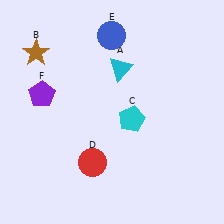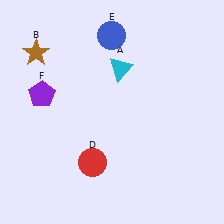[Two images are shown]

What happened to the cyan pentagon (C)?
The cyan pentagon (C) was removed in Image 2. It was in the bottom-right area of Image 1.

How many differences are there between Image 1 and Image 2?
There is 1 difference between the two images.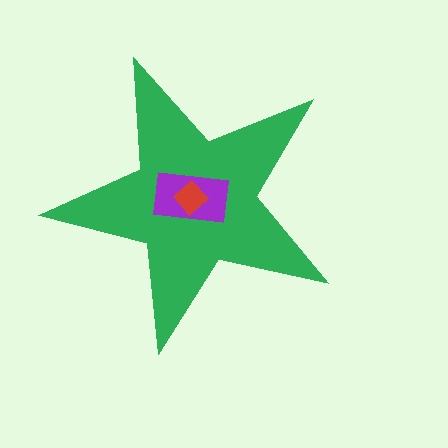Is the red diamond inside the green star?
Yes.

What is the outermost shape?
The green star.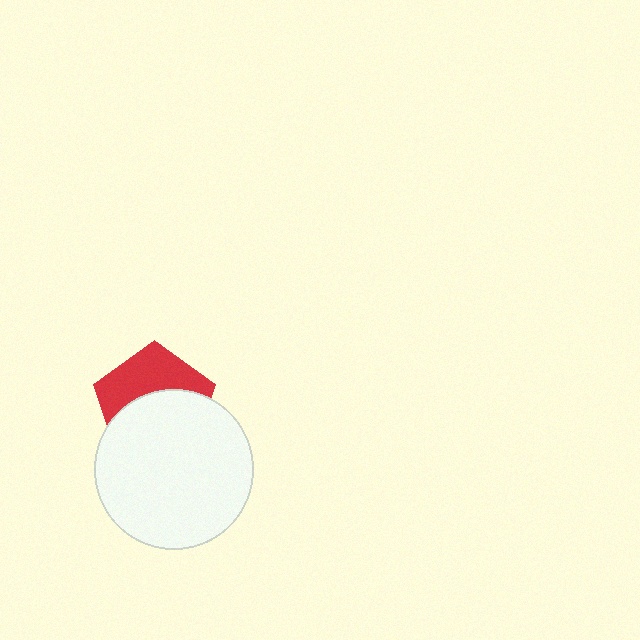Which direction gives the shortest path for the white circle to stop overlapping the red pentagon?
Moving down gives the shortest separation.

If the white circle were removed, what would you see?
You would see the complete red pentagon.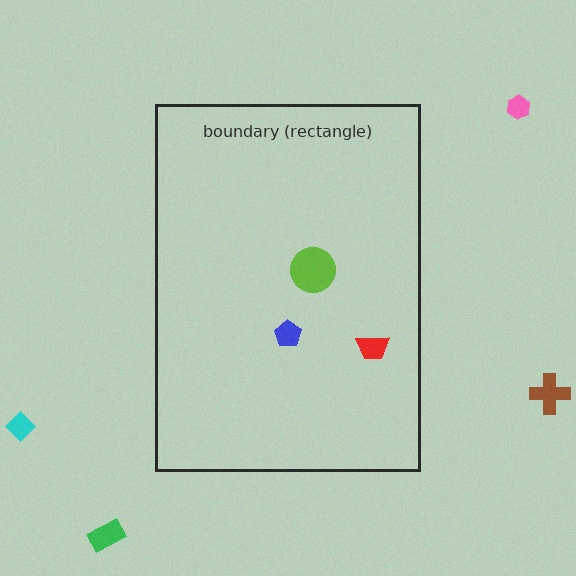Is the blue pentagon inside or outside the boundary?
Inside.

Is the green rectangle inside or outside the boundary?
Outside.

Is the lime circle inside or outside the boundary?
Inside.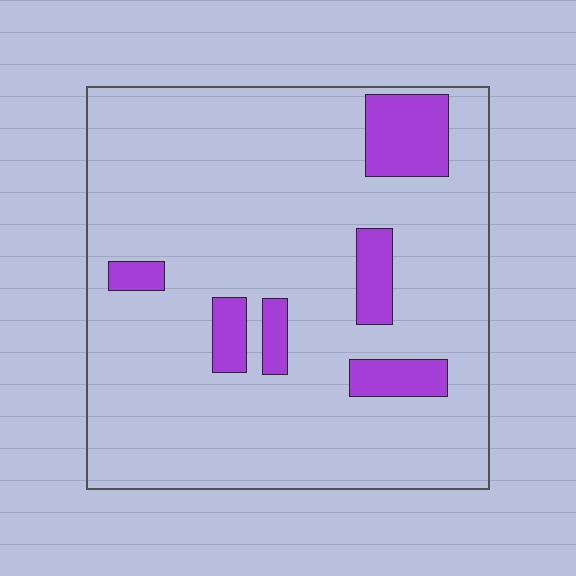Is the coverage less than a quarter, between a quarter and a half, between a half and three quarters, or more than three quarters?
Less than a quarter.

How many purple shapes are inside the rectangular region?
6.